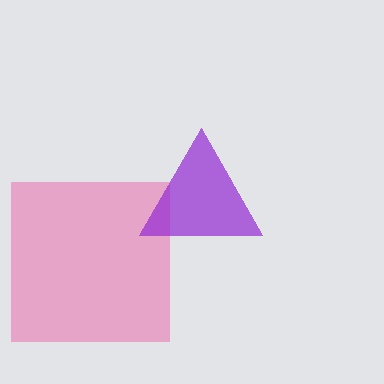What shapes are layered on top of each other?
The layered shapes are: a pink square, a purple triangle.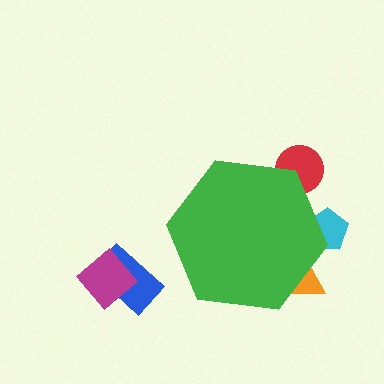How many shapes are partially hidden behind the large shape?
3 shapes are partially hidden.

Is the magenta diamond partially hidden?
No, the magenta diamond is fully visible.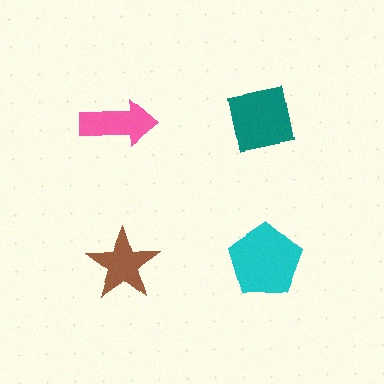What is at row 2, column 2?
A cyan pentagon.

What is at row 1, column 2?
A teal square.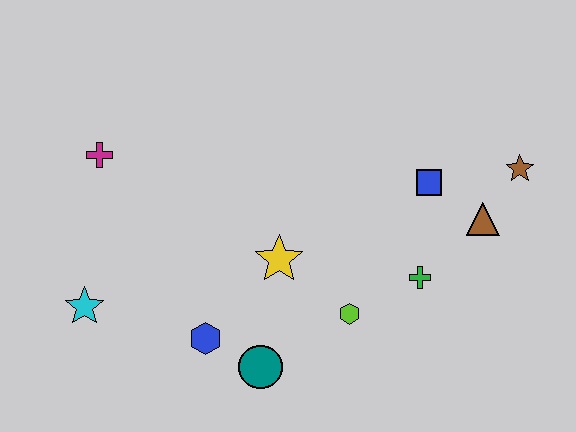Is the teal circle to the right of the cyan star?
Yes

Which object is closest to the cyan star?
The blue hexagon is closest to the cyan star.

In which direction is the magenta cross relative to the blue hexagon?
The magenta cross is above the blue hexagon.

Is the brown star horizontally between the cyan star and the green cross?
No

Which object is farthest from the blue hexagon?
The brown star is farthest from the blue hexagon.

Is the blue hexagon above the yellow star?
No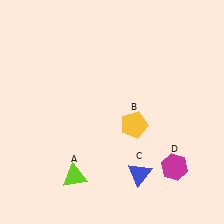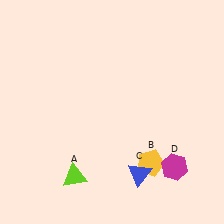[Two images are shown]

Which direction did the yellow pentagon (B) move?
The yellow pentagon (B) moved down.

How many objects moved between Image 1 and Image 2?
1 object moved between the two images.